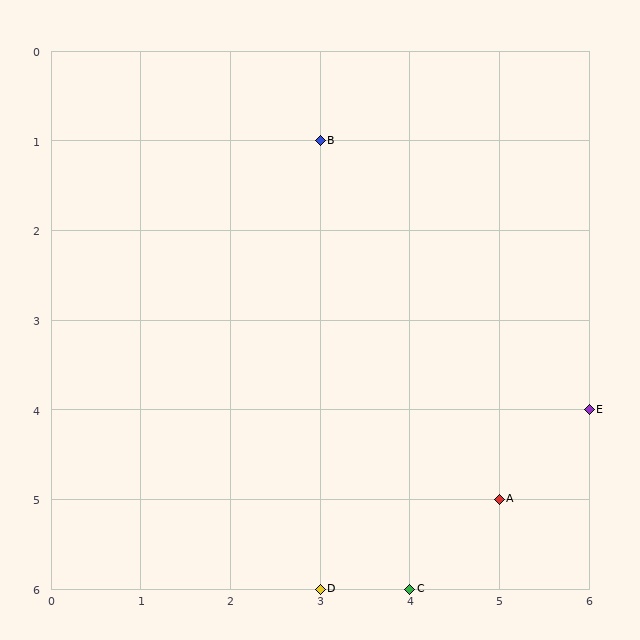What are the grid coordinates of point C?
Point C is at grid coordinates (4, 6).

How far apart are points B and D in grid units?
Points B and D are 5 rows apart.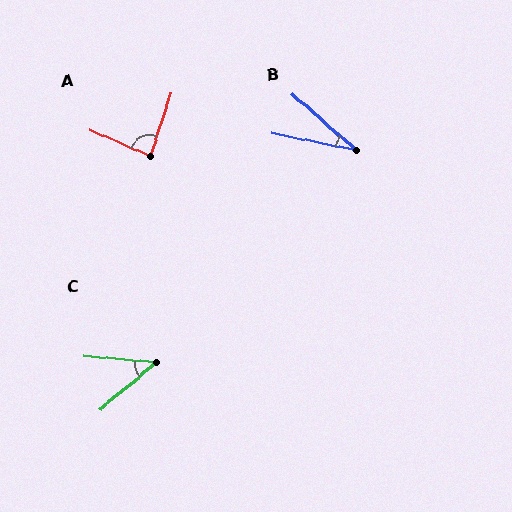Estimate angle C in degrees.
Approximately 45 degrees.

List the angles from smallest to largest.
B (30°), C (45°), A (84°).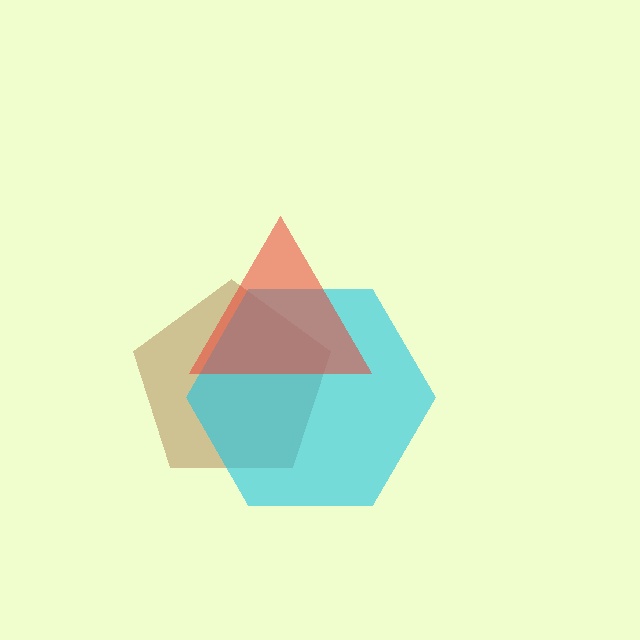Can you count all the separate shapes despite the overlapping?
Yes, there are 3 separate shapes.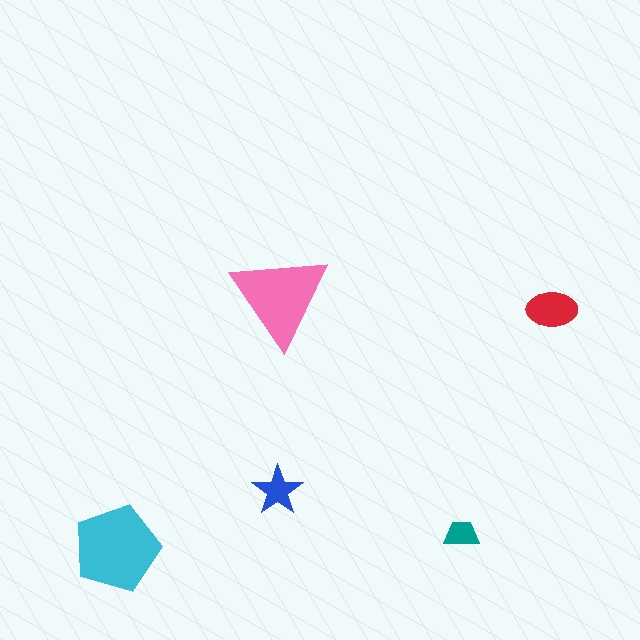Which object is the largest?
The cyan pentagon.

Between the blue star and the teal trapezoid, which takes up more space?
The blue star.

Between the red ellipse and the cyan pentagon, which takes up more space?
The cyan pentagon.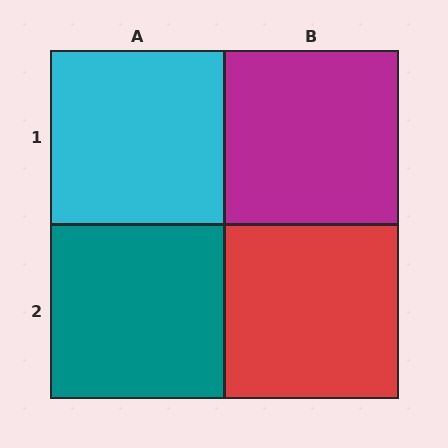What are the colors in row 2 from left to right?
Teal, red.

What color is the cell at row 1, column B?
Magenta.